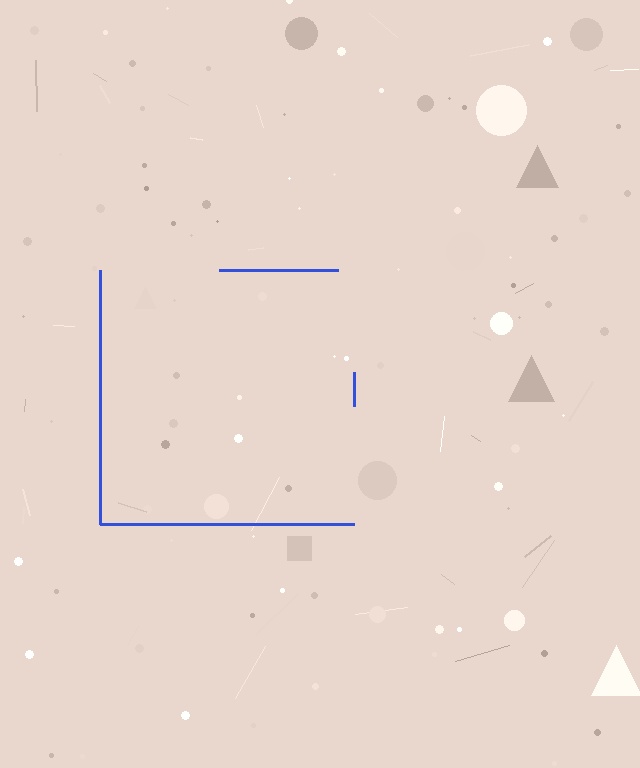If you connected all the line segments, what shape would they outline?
They would outline a square.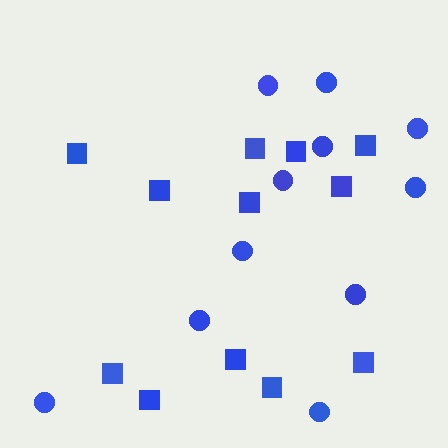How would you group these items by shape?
There are 2 groups: one group of squares (12) and one group of circles (11).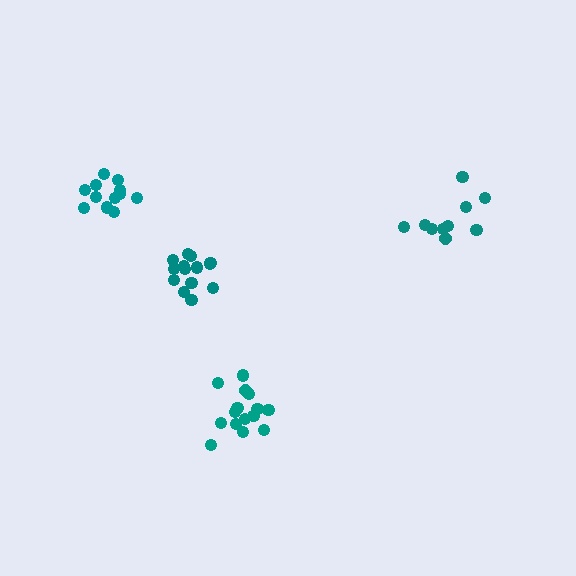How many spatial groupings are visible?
There are 4 spatial groupings.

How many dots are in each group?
Group 1: 10 dots, Group 2: 15 dots, Group 3: 14 dots, Group 4: 12 dots (51 total).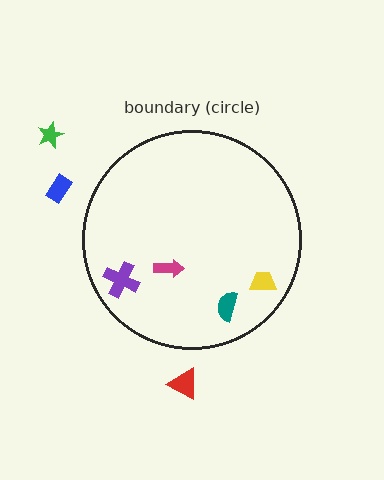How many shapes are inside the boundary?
4 inside, 3 outside.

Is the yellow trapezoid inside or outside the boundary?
Inside.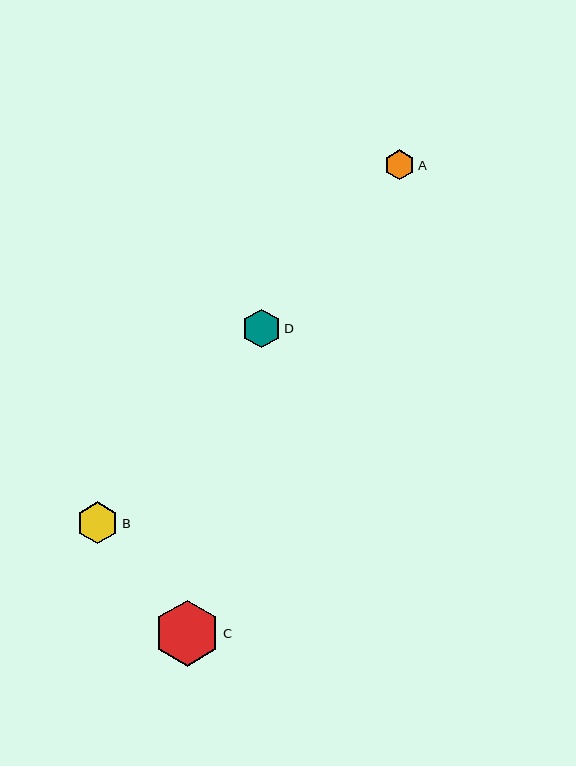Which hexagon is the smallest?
Hexagon A is the smallest with a size of approximately 30 pixels.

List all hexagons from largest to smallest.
From largest to smallest: C, B, D, A.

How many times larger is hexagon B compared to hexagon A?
Hexagon B is approximately 1.4 times the size of hexagon A.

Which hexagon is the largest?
Hexagon C is the largest with a size of approximately 66 pixels.